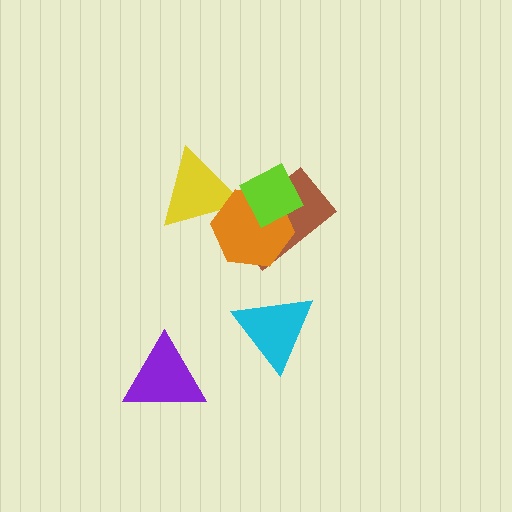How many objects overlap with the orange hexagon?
3 objects overlap with the orange hexagon.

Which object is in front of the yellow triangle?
The orange hexagon is in front of the yellow triangle.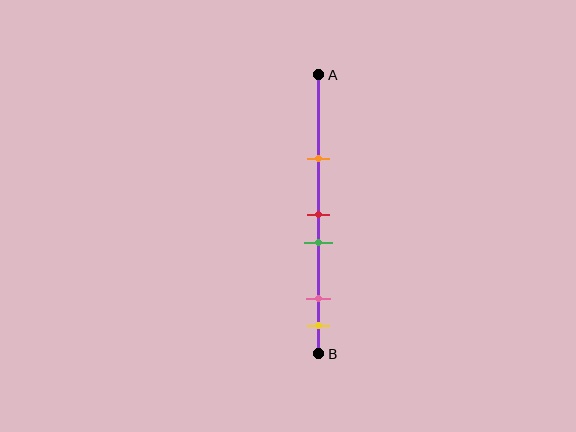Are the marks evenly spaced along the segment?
No, the marks are not evenly spaced.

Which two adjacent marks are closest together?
The red and green marks are the closest adjacent pair.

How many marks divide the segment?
There are 5 marks dividing the segment.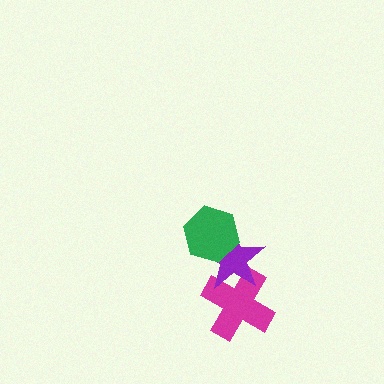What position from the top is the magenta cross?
The magenta cross is 3rd from the top.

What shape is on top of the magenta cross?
The purple star is on top of the magenta cross.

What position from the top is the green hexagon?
The green hexagon is 1st from the top.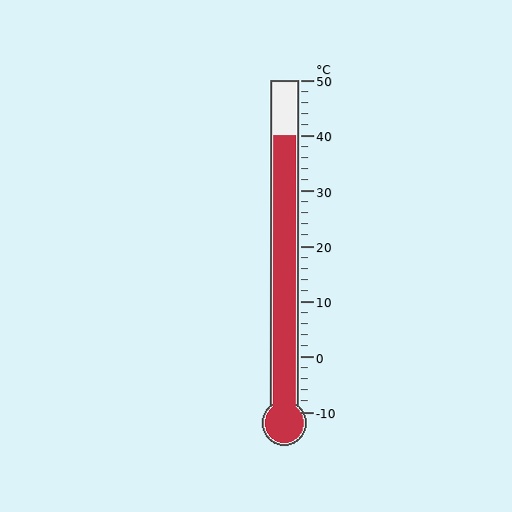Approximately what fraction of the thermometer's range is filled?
The thermometer is filled to approximately 85% of its range.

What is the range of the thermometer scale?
The thermometer scale ranges from -10°C to 50°C.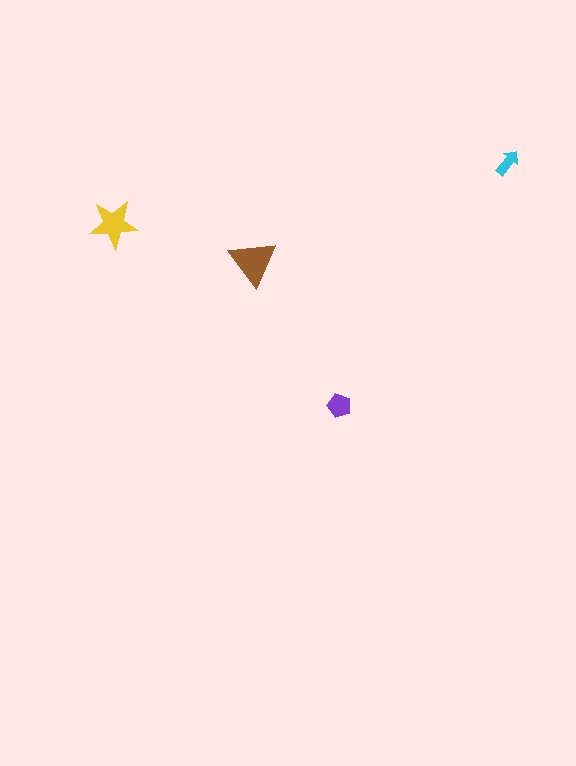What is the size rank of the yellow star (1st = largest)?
2nd.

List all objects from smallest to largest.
The cyan arrow, the purple pentagon, the yellow star, the brown triangle.